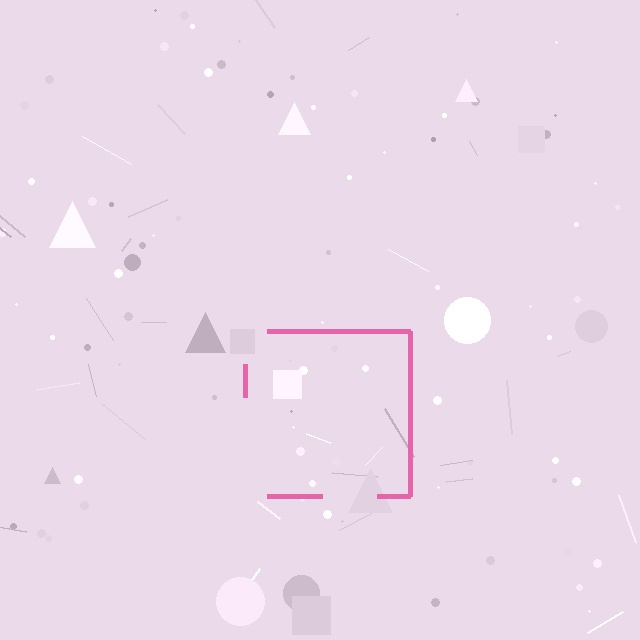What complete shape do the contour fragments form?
The contour fragments form a square.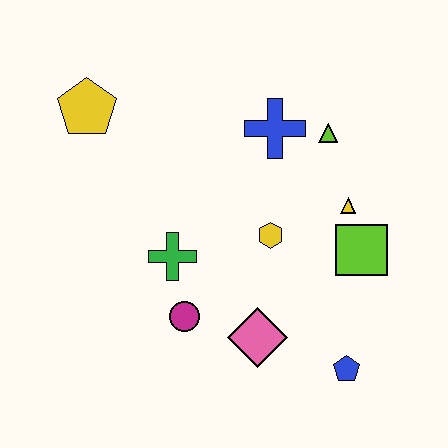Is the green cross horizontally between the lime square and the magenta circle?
No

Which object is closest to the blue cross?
The lime triangle is closest to the blue cross.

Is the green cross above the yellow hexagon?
No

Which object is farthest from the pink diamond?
The yellow pentagon is farthest from the pink diamond.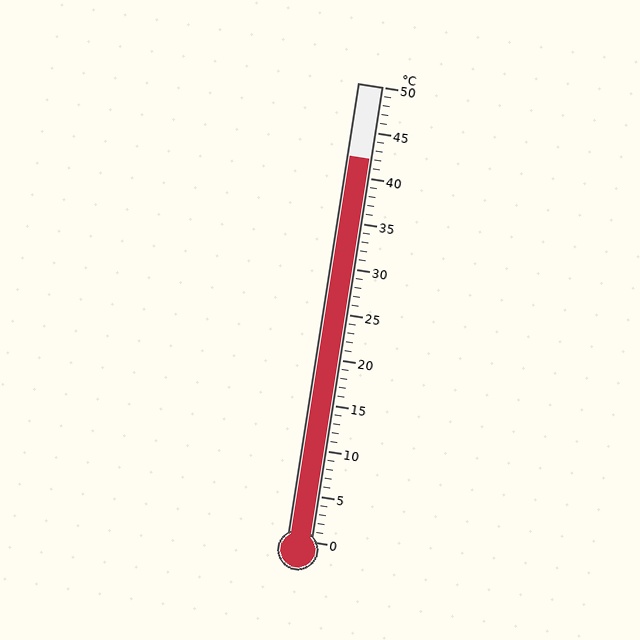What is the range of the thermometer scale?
The thermometer scale ranges from 0°C to 50°C.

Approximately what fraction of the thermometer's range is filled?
The thermometer is filled to approximately 85% of its range.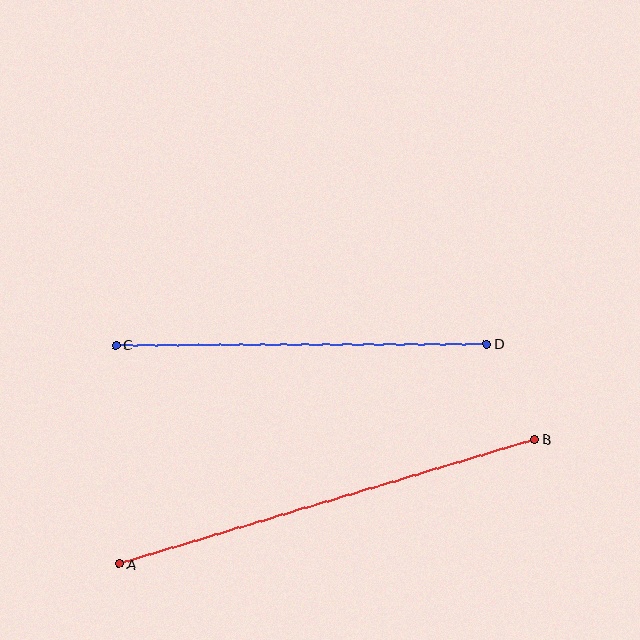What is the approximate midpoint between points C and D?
The midpoint is at approximately (301, 345) pixels.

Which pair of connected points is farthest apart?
Points A and B are farthest apart.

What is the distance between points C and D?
The distance is approximately 371 pixels.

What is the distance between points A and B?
The distance is approximately 434 pixels.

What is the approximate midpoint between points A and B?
The midpoint is at approximately (327, 501) pixels.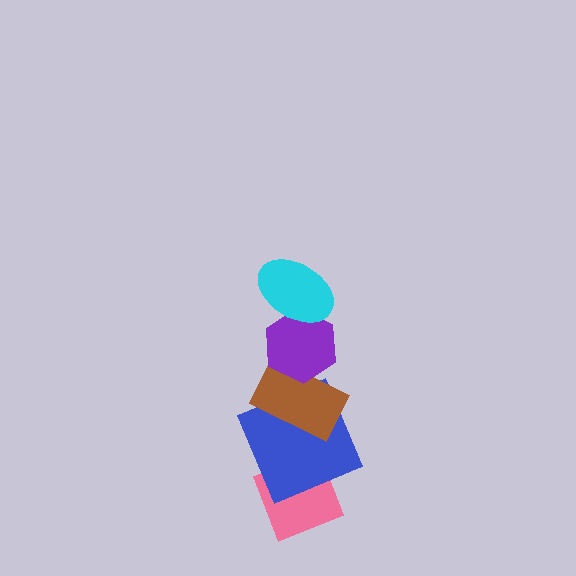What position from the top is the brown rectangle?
The brown rectangle is 3rd from the top.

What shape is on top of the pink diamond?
The blue square is on top of the pink diamond.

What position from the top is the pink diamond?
The pink diamond is 5th from the top.